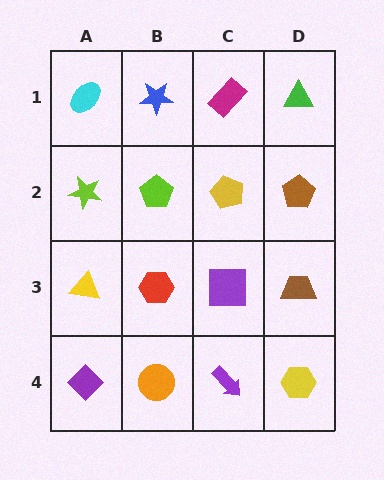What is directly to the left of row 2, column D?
A yellow pentagon.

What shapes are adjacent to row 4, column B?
A red hexagon (row 3, column B), a purple diamond (row 4, column A), a purple arrow (row 4, column C).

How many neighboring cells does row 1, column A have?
2.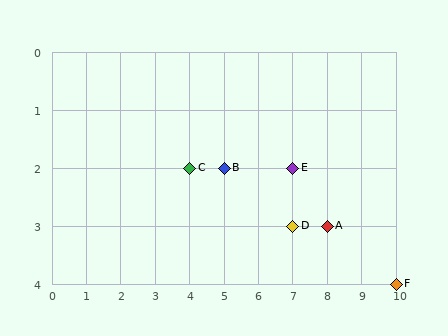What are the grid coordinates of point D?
Point D is at grid coordinates (7, 3).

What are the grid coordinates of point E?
Point E is at grid coordinates (7, 2).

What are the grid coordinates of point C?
Point C is at grid coordinates (4, 2).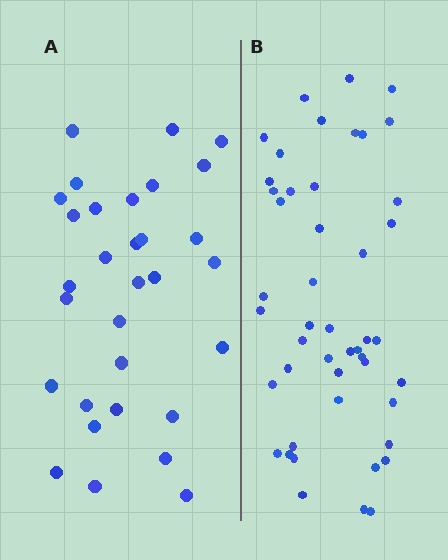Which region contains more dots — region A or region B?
Region B (the right region) has more dots.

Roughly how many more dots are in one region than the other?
Region B has approximately 15 more dots than region A.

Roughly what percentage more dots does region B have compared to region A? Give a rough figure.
About 50% more.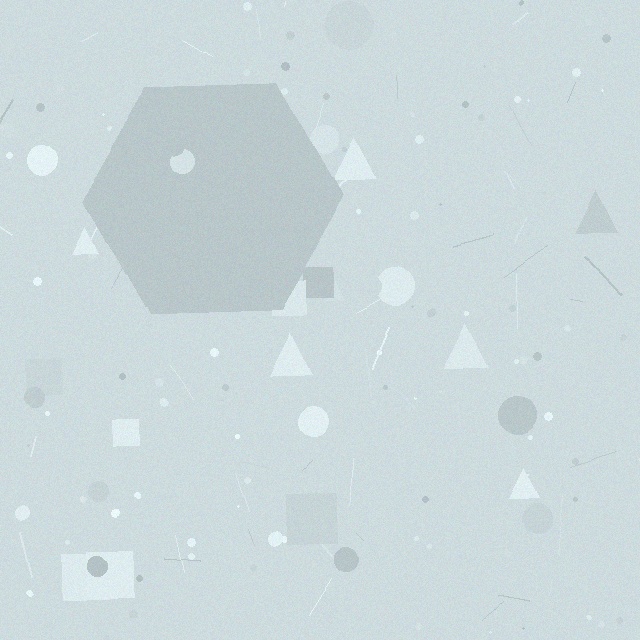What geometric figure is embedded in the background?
A hexagon is embedded in the background.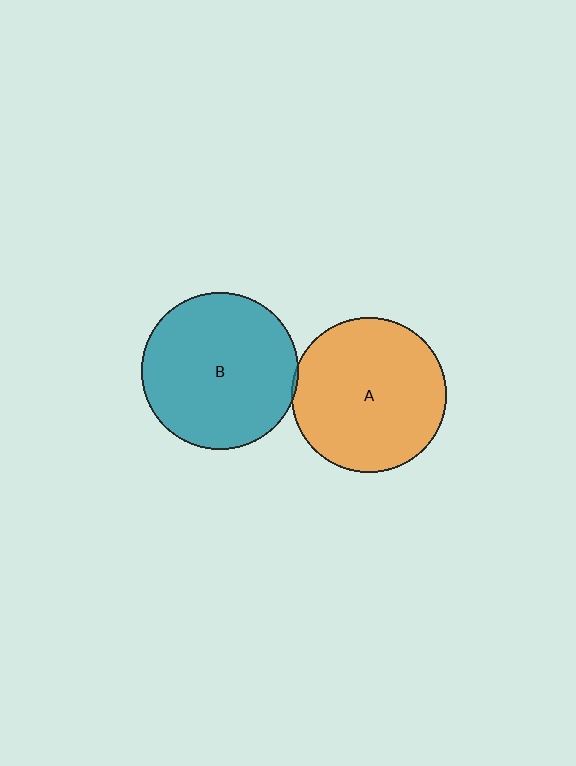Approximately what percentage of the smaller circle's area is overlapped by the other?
Approximately 5%.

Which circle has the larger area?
Circle B (teal).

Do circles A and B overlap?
Yes.